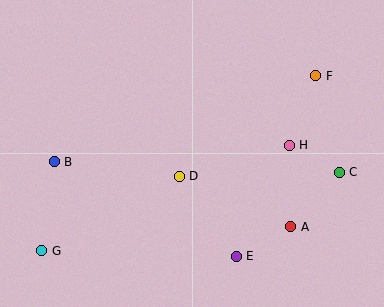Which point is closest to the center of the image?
Point D at (179, 176) is closest to the center.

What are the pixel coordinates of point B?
Point B is at (54, 162).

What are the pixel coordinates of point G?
Point G is at (42, 251).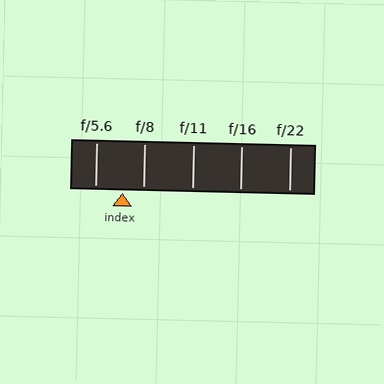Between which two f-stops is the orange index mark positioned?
The index mark is between f/5.6 and f/8.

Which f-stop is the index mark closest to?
The index mark is closest to f/8.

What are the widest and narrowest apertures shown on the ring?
The widest aperture shown is f/5.6 and the narrowest is f/22.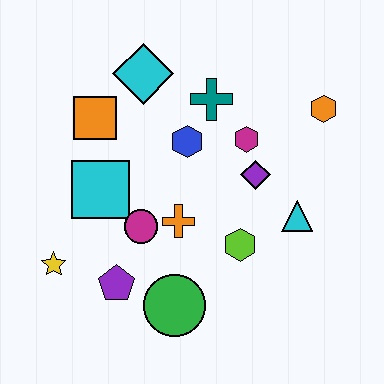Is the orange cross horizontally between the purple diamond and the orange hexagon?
No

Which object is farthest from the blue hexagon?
The yellow star is farthest from the blue hexagon.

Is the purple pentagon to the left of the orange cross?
Yes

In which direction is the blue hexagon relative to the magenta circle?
The blue hexagon is above the magenta circle.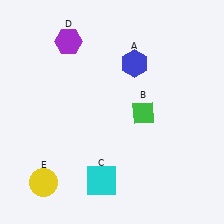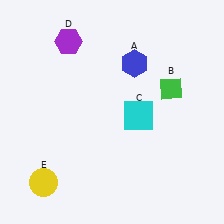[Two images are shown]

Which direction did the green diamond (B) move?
The green diamond (B) moved right.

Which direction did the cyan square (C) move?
The cyan square (C) moved up.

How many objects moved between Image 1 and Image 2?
2 objects moved between the two images.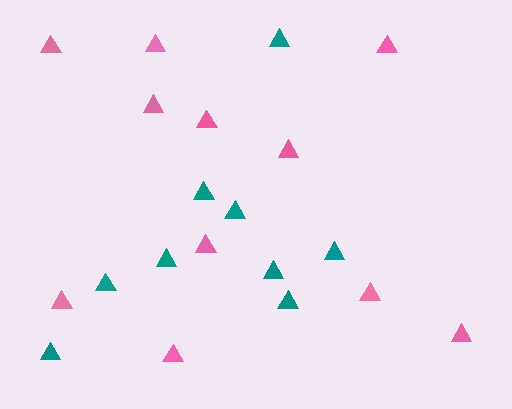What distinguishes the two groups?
There are 2 groups: one group of teal triangles (9) and one group of pink triangles (11).